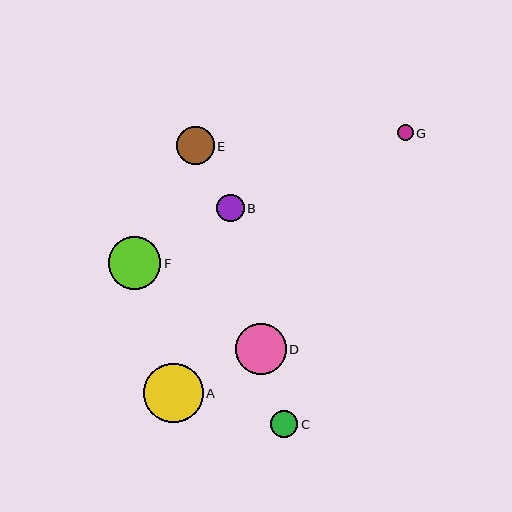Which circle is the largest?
Circle A is the largest with a size of approximately 59 pixels.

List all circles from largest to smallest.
From largest to smallest: A, F, D, E, B, C, G.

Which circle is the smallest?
Circle G is the smallest with a size of approximately 16 pixels.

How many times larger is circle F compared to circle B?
Circle F is approximately 1.9 times the size of circle B.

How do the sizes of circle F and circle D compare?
Circle F and circle D are approximately the same size.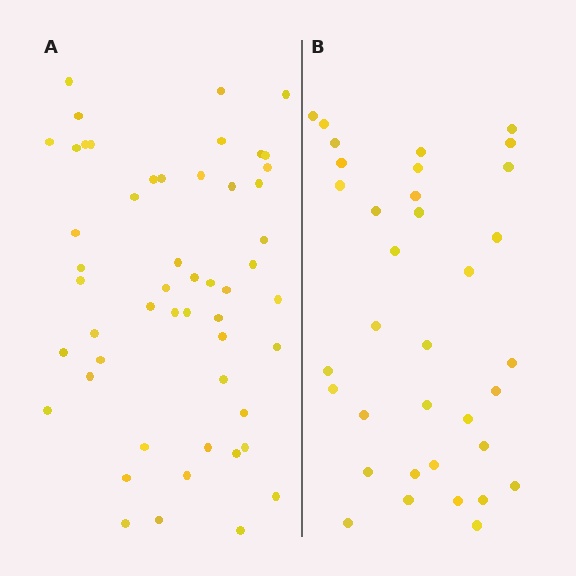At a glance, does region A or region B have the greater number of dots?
Region A (the left region) has more dots.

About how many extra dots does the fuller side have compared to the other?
Region A has approximately 15 more dots than region B.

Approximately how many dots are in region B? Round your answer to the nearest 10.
About 40 dots. (The exact count is 35, which rounds to 40.)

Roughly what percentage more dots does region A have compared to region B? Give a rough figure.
About 50% more.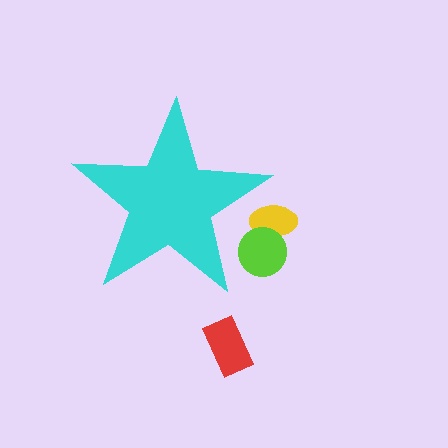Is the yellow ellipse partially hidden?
Yes, the yellow ellipse is partially hidden behind the cyan star.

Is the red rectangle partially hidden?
No, the red rectangle is fully visible.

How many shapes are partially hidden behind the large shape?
2 shapes are partially hidden.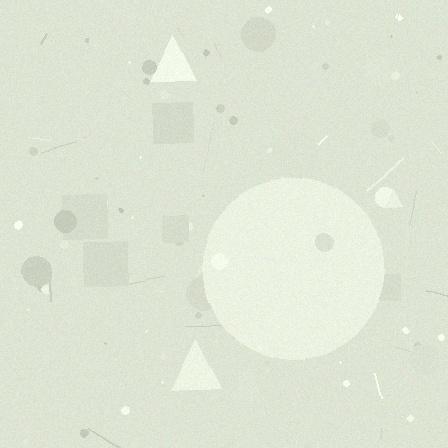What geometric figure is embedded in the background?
A circle is embedded in the background.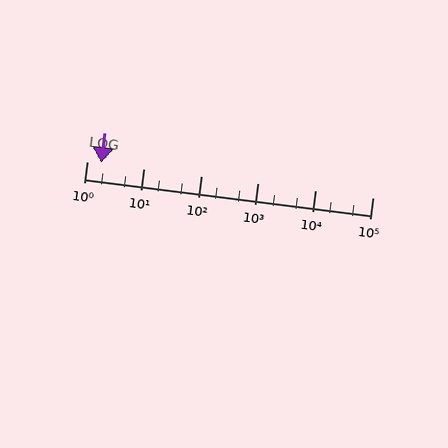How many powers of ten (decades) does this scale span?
The scale spans 5 decades, from 1 to 100000.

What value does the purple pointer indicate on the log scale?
The pointer indicates approximately 1.8.